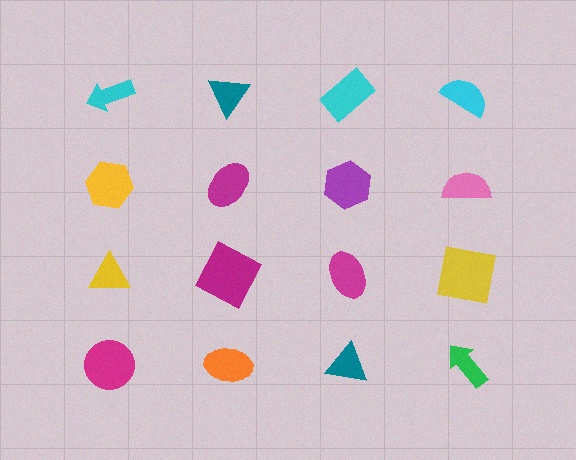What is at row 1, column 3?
A cyan rectangle.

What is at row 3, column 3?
A magenta ellipse.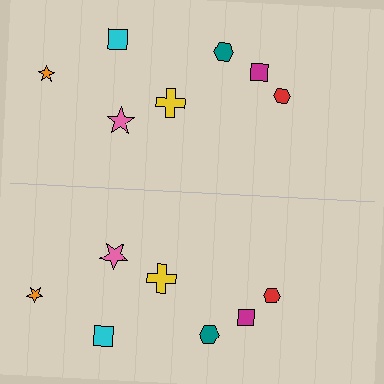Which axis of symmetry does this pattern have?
The pattern has a horizontal axis of symmetry running through the center of the image.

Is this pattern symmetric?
Yes, this pattern has bilateral (reflection) symmetry.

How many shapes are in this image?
There are 14 shapes in this image.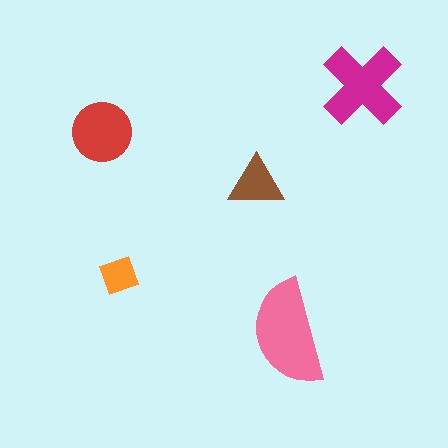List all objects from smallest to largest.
The orange diamond, the brown triangle, the red circle, the magenta cross, the pink semicircle.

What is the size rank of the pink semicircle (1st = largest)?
1st.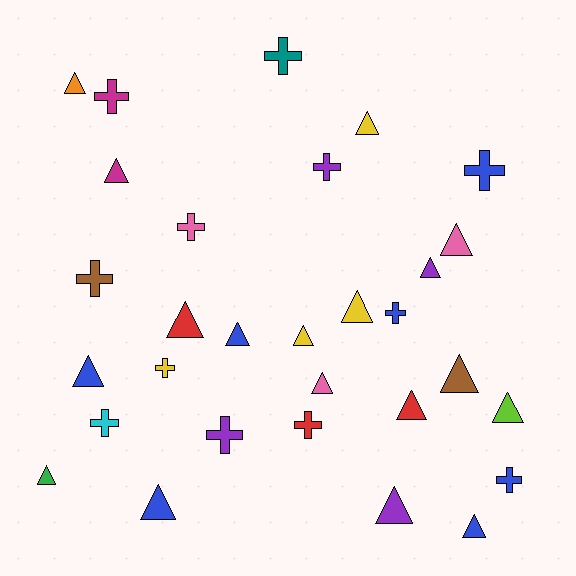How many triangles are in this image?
There are 18 triangles.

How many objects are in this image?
There are 30 objects.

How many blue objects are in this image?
There are 7 blue objects.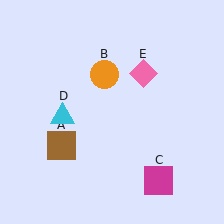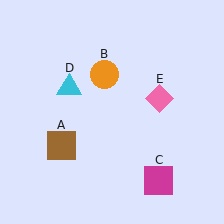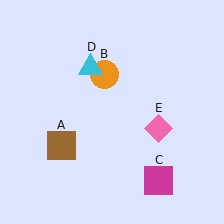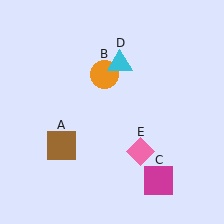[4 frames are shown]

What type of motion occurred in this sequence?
The cyan triangle (object D), pink diamond (object E) rotated clockwise around the center of the scene.